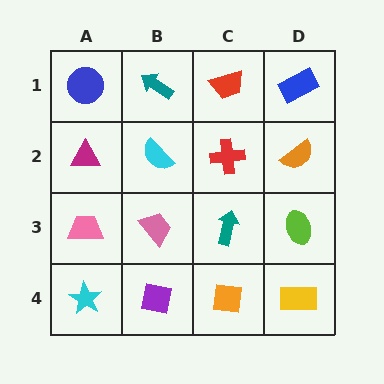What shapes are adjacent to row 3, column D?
An orange semicircle (row 2, column D), a yellow rectangle (row 4, column D), a teal arrow (row 3, column C).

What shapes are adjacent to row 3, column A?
A magenta triangle (row 2, column A), a cyan star (row 4, column A), a pink trapezoid (row 3, column B).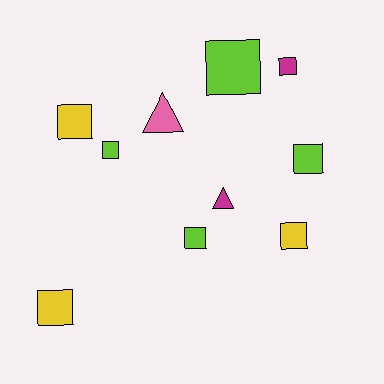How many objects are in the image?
There are 10 objects.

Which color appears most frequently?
Lime, with 4 objects.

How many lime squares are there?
There are 4 lime squares.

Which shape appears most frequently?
Square, with 8 objects.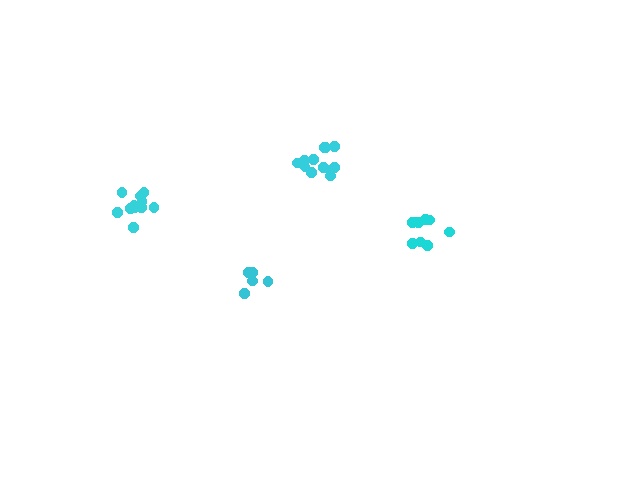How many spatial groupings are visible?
There are 4 spatial groupings.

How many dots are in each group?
Group 1: 9 dots, Group 2: 11 dots, Group 3: 6 dots, Group 4: 12 dots (38 total).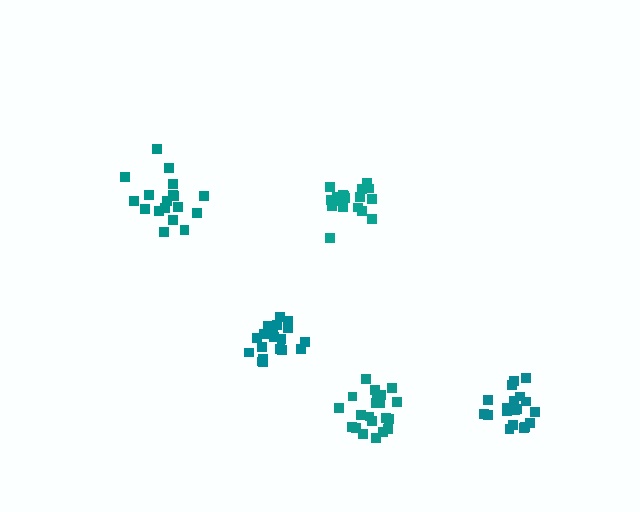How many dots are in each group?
Group 1: 21 dots, Group 2: 18 dots, Group 3: 19 dots, Group 4: 19 dots, Group 5: 19 dots (96 total).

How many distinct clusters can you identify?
There are 5 distinct clusters.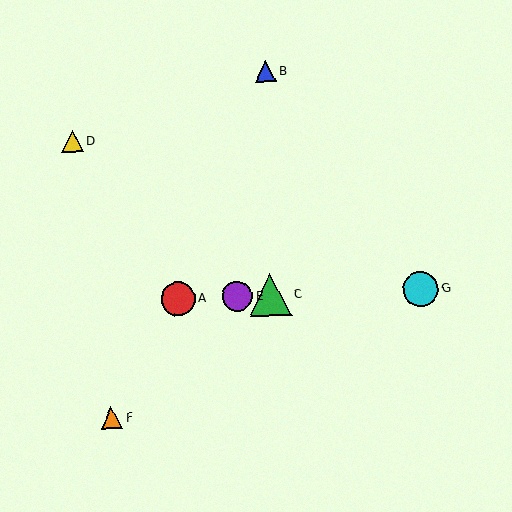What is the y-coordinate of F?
Object F is at y≈418.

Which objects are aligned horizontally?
Objects A, C, E, G are aligned horizontally.